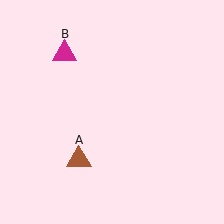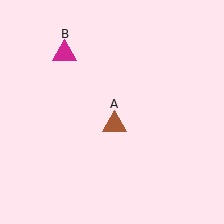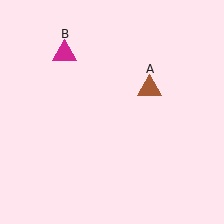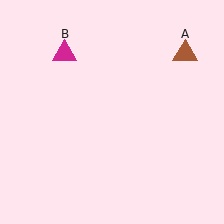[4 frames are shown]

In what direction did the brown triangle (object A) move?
The brown triangle (object A) moved up and to the right.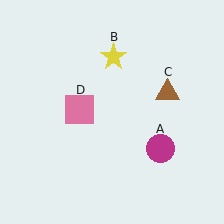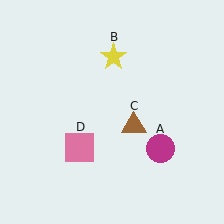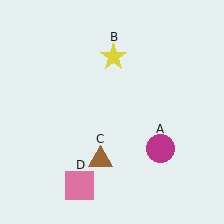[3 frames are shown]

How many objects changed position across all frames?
2 objects changed position: brown triangle (object C), pink square (object D).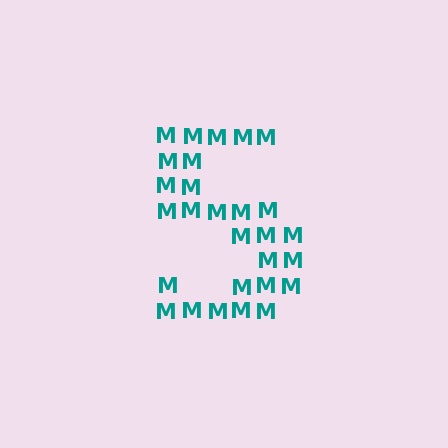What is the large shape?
The large shape is the digit 5.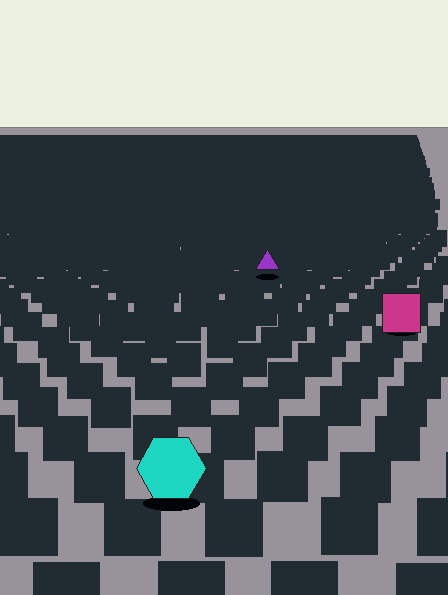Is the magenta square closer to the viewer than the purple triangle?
Yes. The magenta square is closer — you can tell from the texture gradient: the ground texture is coarser near it.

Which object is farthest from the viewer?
The purple triangle is farthest from the viewer. It appears smaller and the ground texture around it is denser.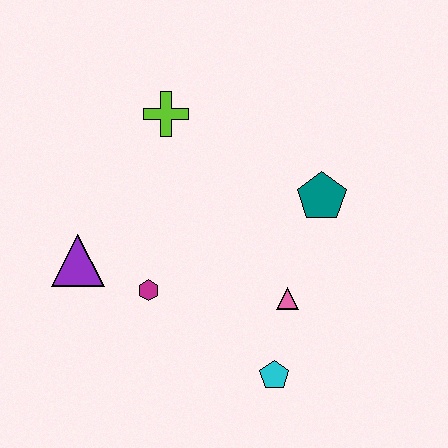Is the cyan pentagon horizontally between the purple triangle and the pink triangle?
Yes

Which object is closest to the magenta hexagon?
The purple triangle is closest to the magenta hexagon.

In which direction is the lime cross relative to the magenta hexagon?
The lime cross is above the magenta hexagon.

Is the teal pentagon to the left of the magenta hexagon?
No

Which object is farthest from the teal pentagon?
The purple triangle is farthest from the teal pentagon.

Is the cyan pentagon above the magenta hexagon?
No